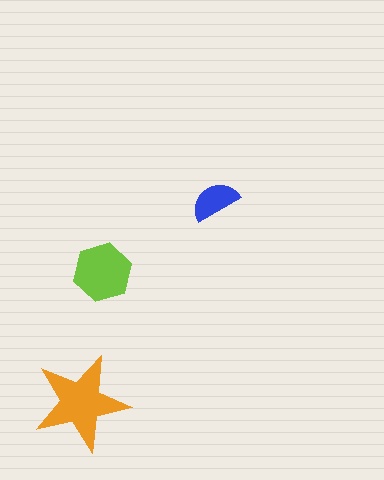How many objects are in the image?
There are 3 objects in the image.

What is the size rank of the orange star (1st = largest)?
1st.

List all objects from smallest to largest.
The blue semicircle, the lime hexagon, the orange star.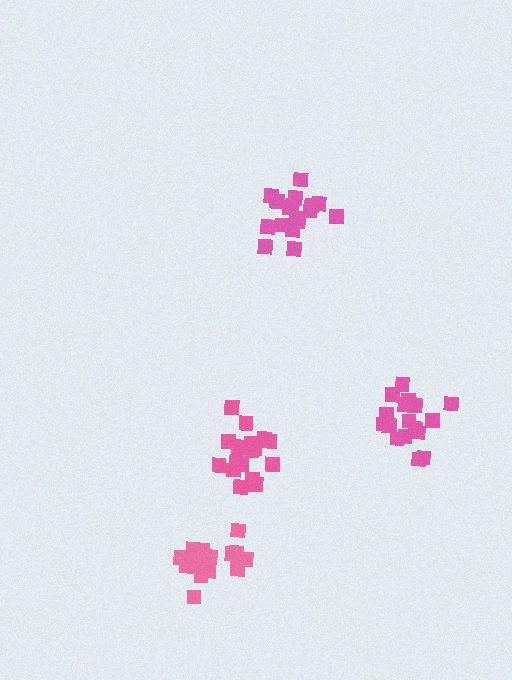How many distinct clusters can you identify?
There are 4 distinct clusters.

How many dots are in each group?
Group 1: 17 dots, Group 2: 17 dots, Group 3: 18 dots, Group 4: 17 dots (69 total).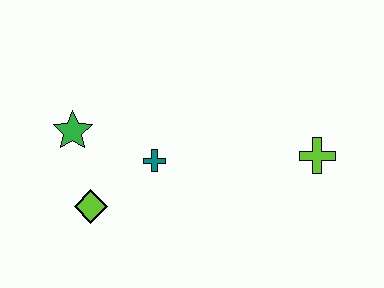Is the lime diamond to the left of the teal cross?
Yes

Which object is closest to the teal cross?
The lime diamond is closest to the teal cross.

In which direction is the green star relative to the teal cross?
The green star is to the left of the teal cross.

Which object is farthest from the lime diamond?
The lime cross is farthest from the lime diamond.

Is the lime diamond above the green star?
No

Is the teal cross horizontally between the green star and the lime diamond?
No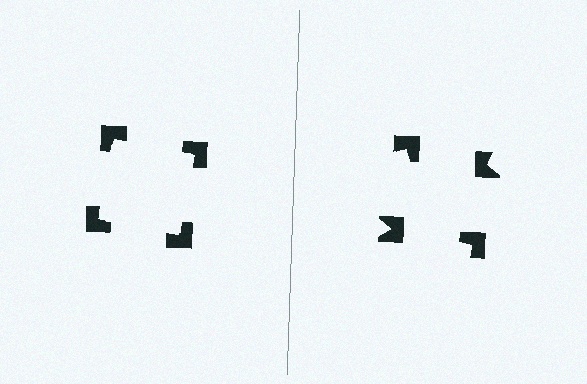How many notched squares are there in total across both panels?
8 — 4 on each side.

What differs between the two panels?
The notched squares are positioned identically on both sides; only the wedge orientations differ. On the left they align to a square; on the right they are misaligned.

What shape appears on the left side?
An illusory square.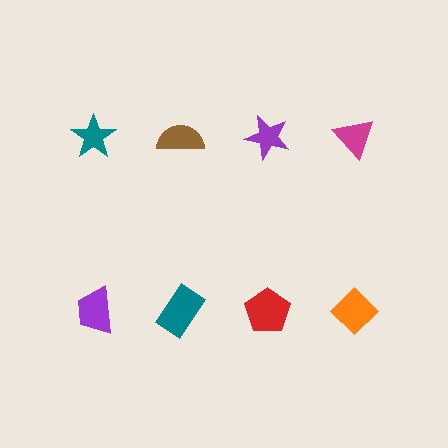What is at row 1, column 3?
A purple star.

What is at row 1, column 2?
A brown semicircle.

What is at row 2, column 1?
A purple trapezoid.